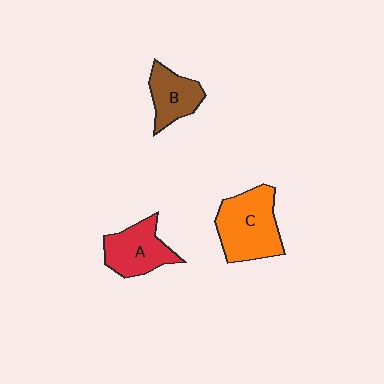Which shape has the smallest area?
Shape B (brown).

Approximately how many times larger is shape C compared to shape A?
Approximately 1.3 times.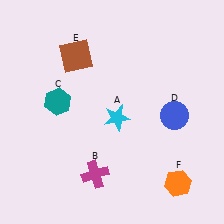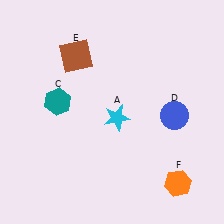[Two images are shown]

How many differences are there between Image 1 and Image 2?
There is 1 difference between the two images.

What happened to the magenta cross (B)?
The magenta cross (B) was removed in Image 2. It was in the bottom-left area of Image 1.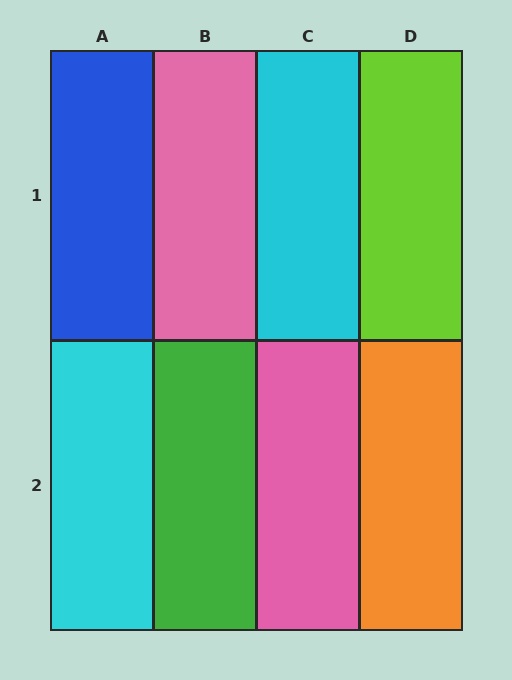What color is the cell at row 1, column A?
Blue.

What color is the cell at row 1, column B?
Pink.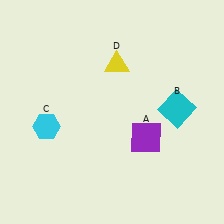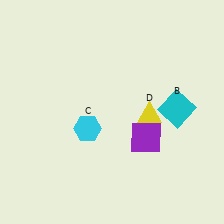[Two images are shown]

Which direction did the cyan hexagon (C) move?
The cyan hexagon (C) moved right.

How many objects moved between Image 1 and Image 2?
2 objects moved between the two images.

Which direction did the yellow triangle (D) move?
The yellow triangle (D) moved down.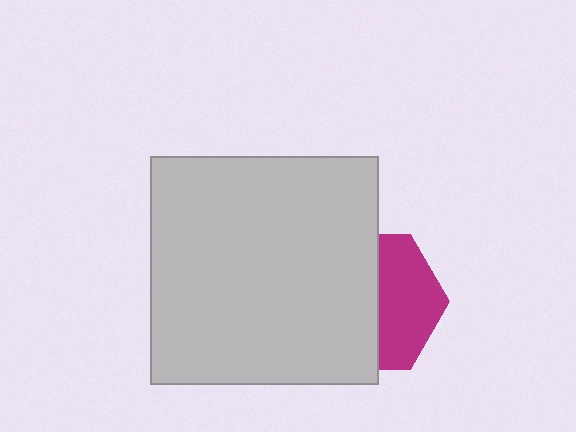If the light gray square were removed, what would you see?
You would see the complete magenta hexagon.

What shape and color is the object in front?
The object in front is a light gray square.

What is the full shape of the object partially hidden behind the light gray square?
The partially hidden object is a magenta hexagon.